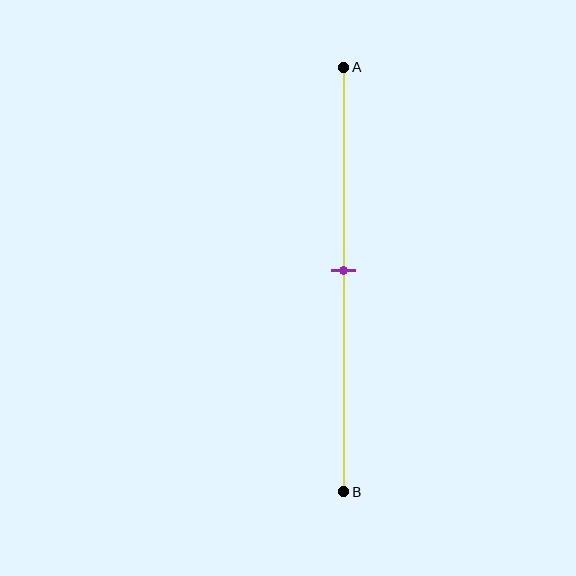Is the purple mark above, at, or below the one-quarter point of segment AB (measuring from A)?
The purple mark is below the one-quarter point of segment AB.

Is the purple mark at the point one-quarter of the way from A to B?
No, the mark is at about 50% from A, not at the 25% one-quarter point.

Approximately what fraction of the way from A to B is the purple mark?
The purple mark is approximately 50% of the way from A to B.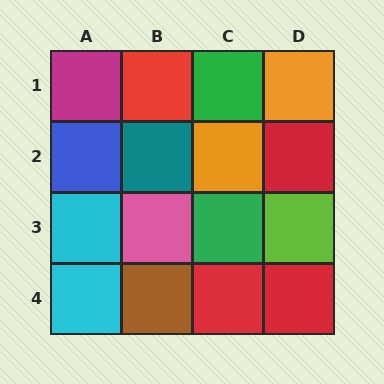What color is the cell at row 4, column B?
Brown.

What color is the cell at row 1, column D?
Orange.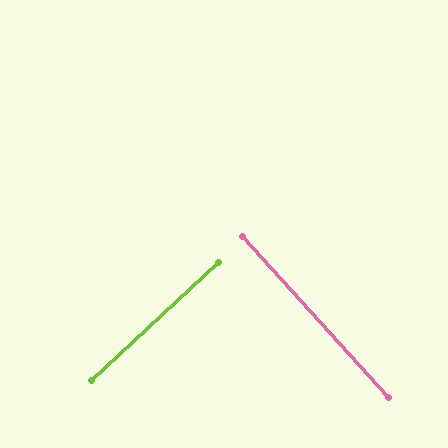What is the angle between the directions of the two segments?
Approximately 89 degrees.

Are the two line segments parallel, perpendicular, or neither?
Perpendicular — they meet at approximately 89°.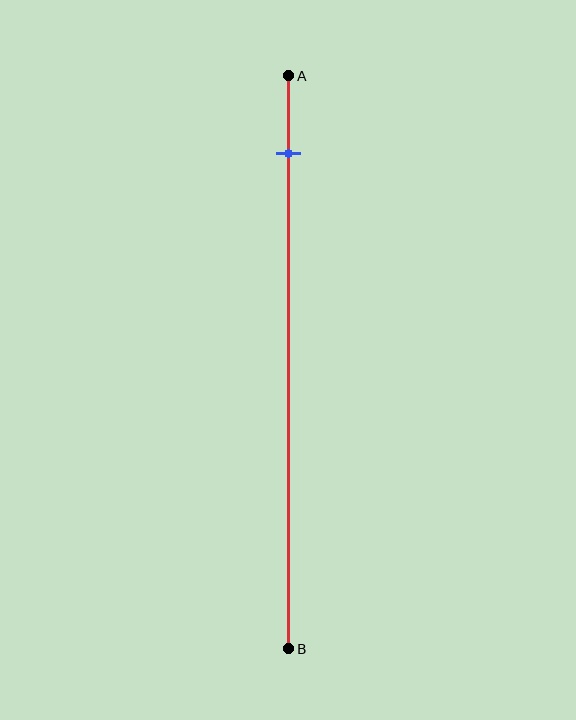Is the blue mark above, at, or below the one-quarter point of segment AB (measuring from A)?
The blue mark is above the one-quarter point of segment AB.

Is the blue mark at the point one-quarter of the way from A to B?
No, the mark is at about 15% from A, not at the 25% one-quarter point.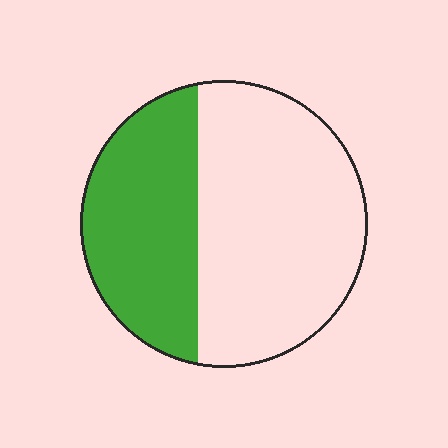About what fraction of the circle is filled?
About three eighths (3/8).